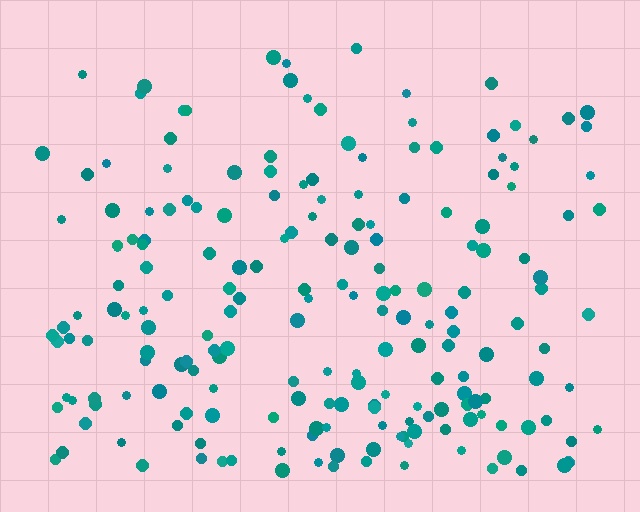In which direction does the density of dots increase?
From top to bottom, with the bottom side densest.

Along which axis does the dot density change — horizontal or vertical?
Vertical.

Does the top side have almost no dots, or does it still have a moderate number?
Still a moderate number, just noticeably fewer than the bottom.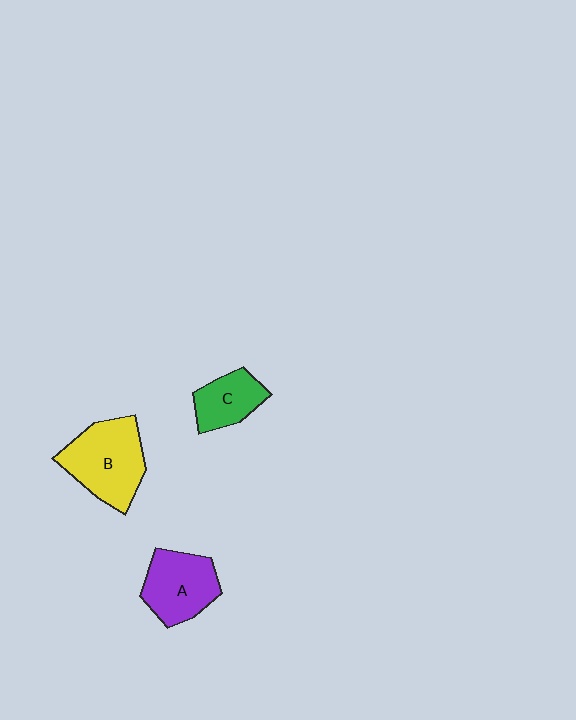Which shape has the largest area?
Shape B (yellow).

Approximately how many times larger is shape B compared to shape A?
Approximately 1.2 times.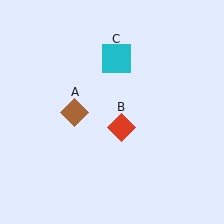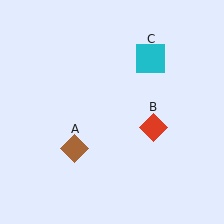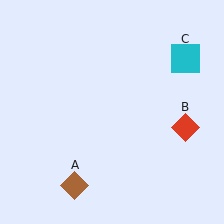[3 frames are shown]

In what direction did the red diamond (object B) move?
The red diamond (object B) moved right.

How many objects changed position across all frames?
3 objects changed position: brown diamond (object A), red diamond (object B), cyan square (object C).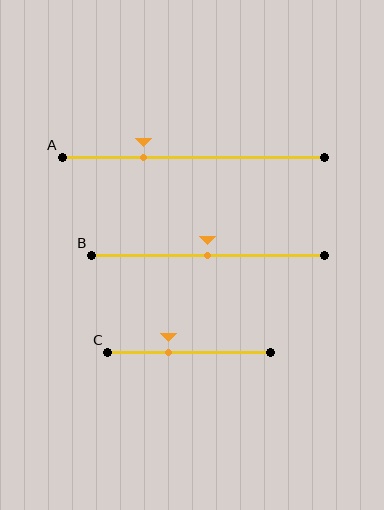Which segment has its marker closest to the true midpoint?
Segment B has its marker closest to the true midpoint.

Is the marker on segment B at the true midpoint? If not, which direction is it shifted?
Yes, the marker on segment B is at the true midpoint.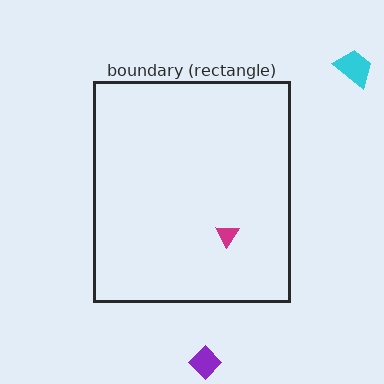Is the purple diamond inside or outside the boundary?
Outside.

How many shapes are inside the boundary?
1 inside, 2 outside.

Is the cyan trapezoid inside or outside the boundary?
Outside.